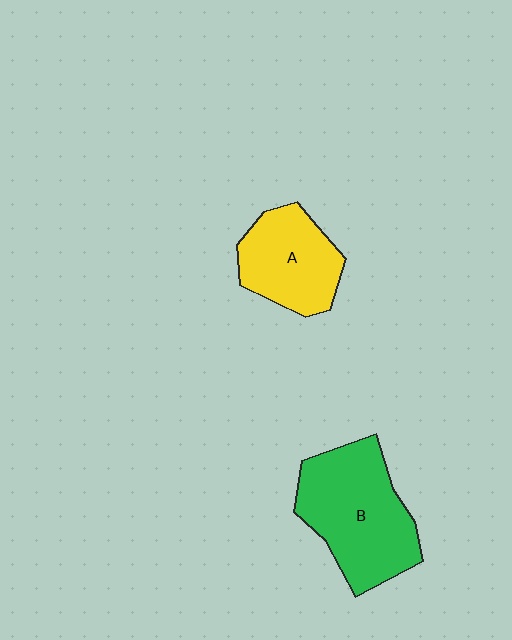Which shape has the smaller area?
Shape A (yellow).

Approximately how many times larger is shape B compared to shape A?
Approximately 1.5 times.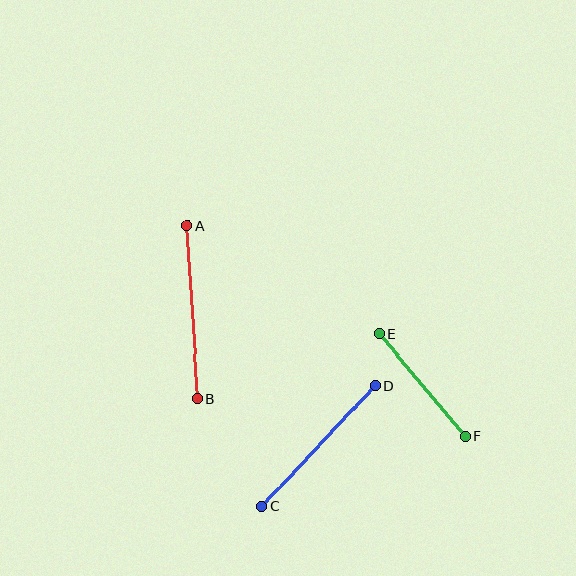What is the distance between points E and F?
The distance is approximately 134 pixels.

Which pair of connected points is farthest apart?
Points A and B are farthest apart.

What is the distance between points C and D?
The distance is approximately 166 pixels.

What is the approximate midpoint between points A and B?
The midpoint is at approximately (192, 313) pixels.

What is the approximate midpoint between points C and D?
The midpoint is at approximately (319, 446) pixels.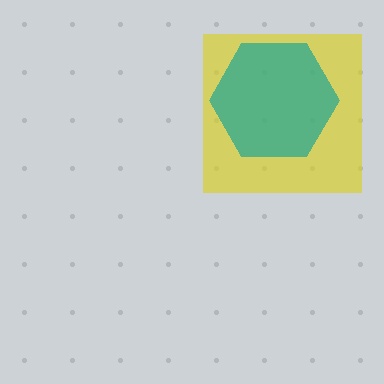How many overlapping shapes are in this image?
There are 2 overlapping shapes in the image.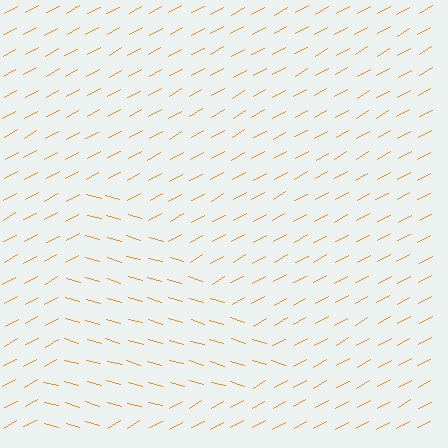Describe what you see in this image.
The image is filled with small orange line segments. A triangle region in the image has lines oriented differently from the surrounding lines, creating a visible texture boundary.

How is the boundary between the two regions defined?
The boundary is defined purely by a change in line orientation (approximately 45 degrees difference). All lines are the same color and thickness.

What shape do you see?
I see a triangle.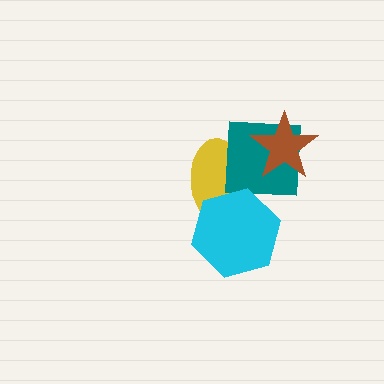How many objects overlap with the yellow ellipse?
2 objects overlap with the yellow ellipse.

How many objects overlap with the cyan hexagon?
2 objects overlap with the cyan hexagon.